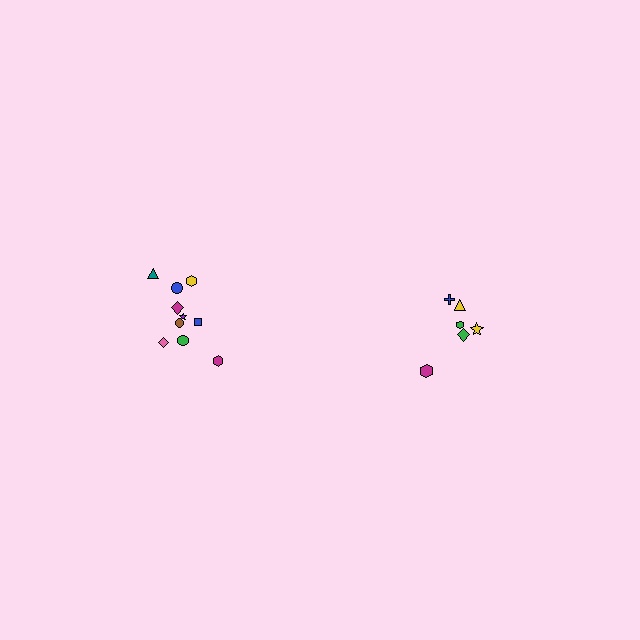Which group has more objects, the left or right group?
The left group.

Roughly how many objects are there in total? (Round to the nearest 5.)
Roughly 15 objects in total.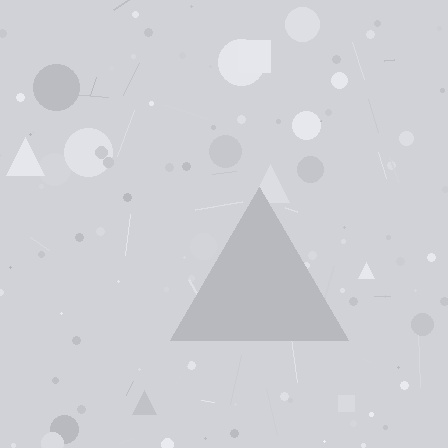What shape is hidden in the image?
A triangle is hidden in the image.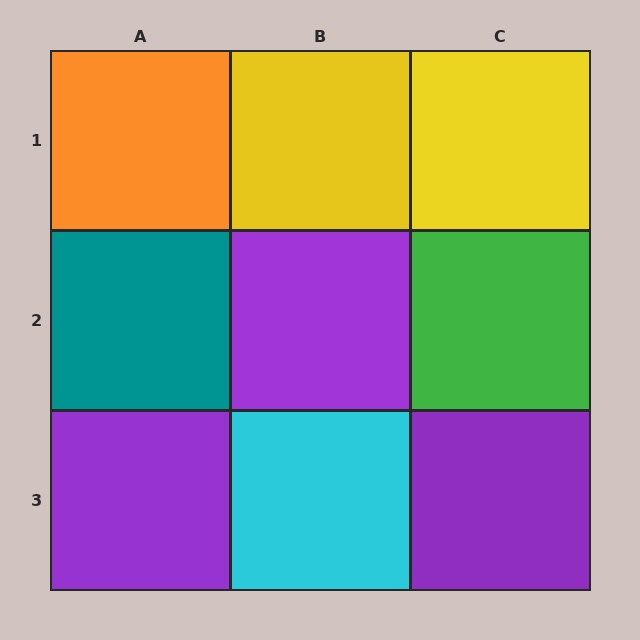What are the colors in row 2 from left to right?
Teal, purple, green.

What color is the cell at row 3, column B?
Cyan.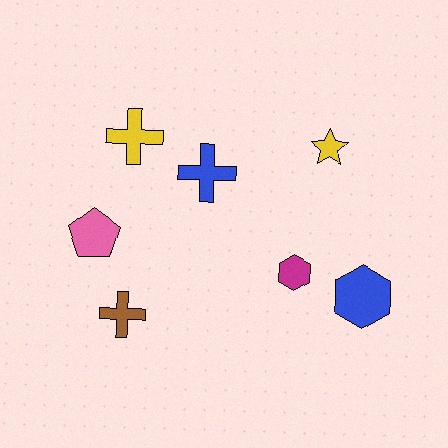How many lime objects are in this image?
There are no lime objects.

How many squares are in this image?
There are no squares.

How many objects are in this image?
There are 7 objects.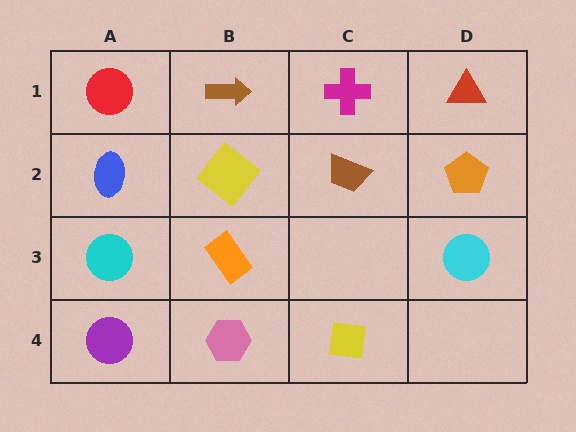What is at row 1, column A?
A red circle.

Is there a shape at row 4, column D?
No, that cell is empty.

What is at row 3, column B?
An orange rectangle.